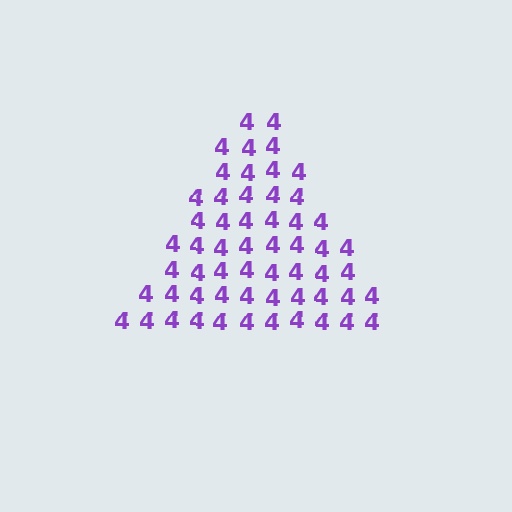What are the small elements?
The small elements are digit 4's.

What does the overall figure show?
The overall figure shows a triangle.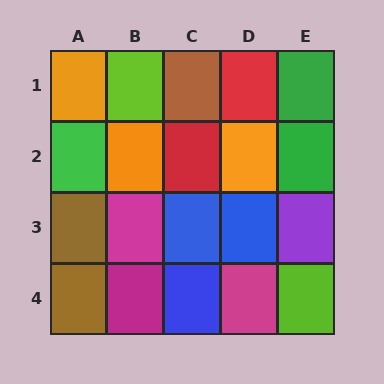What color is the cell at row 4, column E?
Lime.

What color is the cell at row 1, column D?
Red.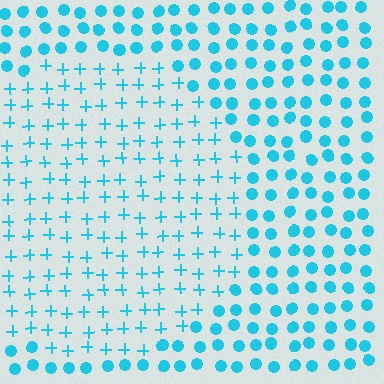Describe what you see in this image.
The image is filled with small cyan elements arranged in a uniform grid. A circle-shaped region contains plus signs, while the surrounding area contains circles. The boundary is defined purely by the change in element shape.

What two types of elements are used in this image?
The image uses plus signs inside the circle region and circles outside it.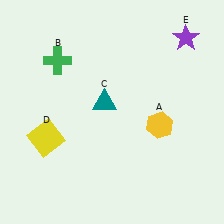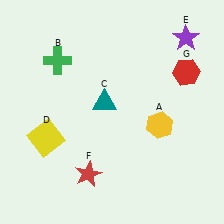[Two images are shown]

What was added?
A red star (F), a red hexagon (G) were added in Image 2.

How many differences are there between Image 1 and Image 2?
There are 2 differences between the two images.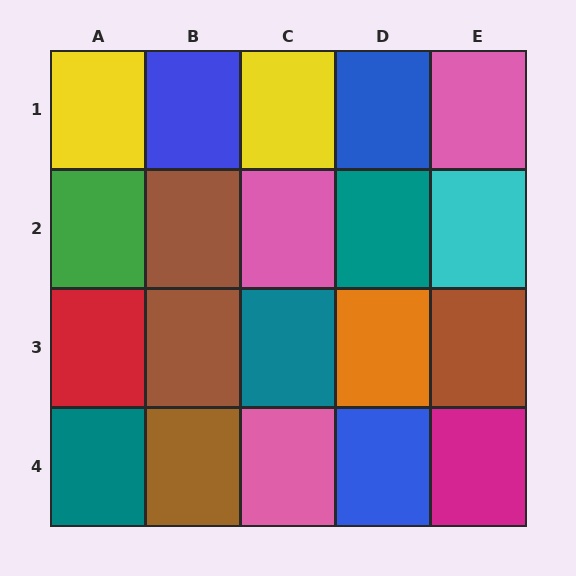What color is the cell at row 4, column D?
Blue.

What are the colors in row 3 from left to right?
Red, brown, teal, orange, brown.